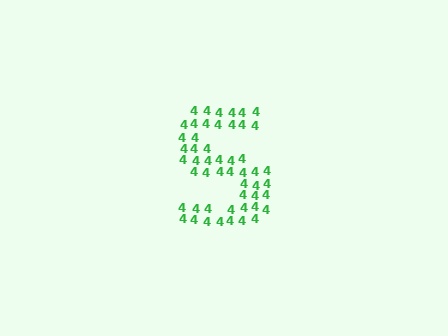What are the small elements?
The small elements are digit 4's.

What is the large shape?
The large shape is the letter S.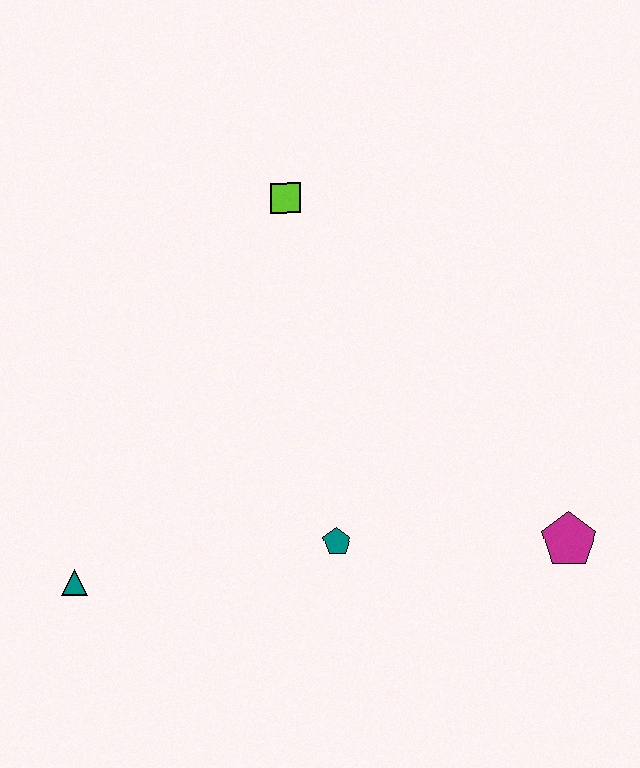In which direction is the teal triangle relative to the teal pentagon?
The teal triangle is to the left of the teal pentagon.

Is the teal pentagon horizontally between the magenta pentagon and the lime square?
Yes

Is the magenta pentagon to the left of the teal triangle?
No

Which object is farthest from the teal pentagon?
The lime square is farthest from the teal pentagon.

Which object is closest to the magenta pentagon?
The teal pentagon is closest to the magenta pentagon.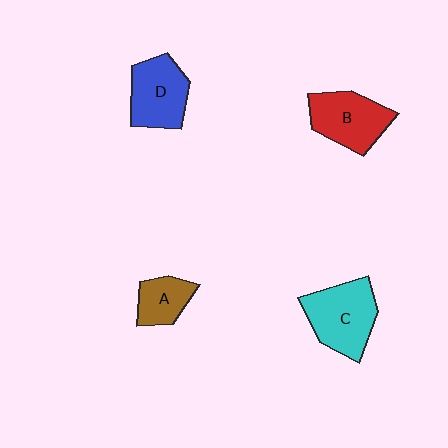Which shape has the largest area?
Shape C (cyan).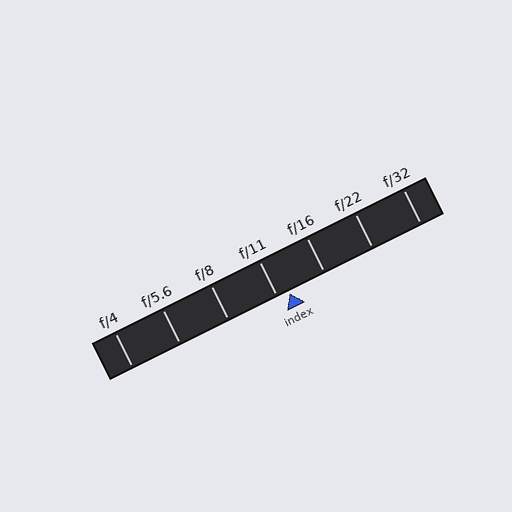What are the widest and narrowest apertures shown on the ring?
The widest aperture shown is f/4 and the narrowest is f/32.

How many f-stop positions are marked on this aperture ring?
There are 7 f-stop positions marked.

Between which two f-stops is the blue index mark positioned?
The index mark is between f/11 and f/16.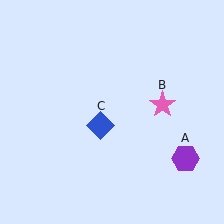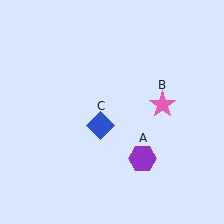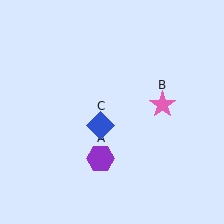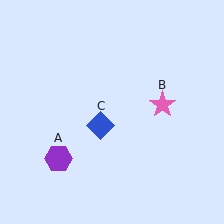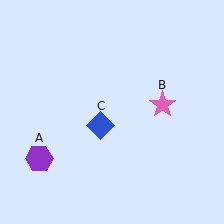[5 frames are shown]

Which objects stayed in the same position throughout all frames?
Pink star (object B) and blue diamond (object C) remained stationary.